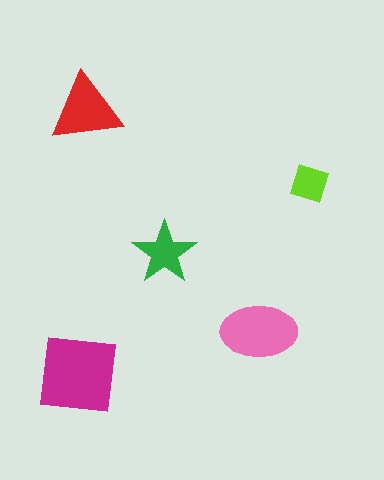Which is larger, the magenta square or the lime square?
The magenta square.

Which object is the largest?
The magenta square.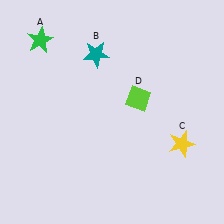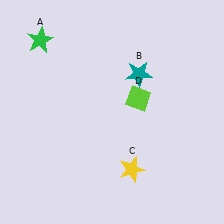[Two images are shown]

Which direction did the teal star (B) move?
The teal star (B) moved right.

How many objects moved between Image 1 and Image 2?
2 objects moved between the two images.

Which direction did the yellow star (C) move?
The yellow star (C) moved left.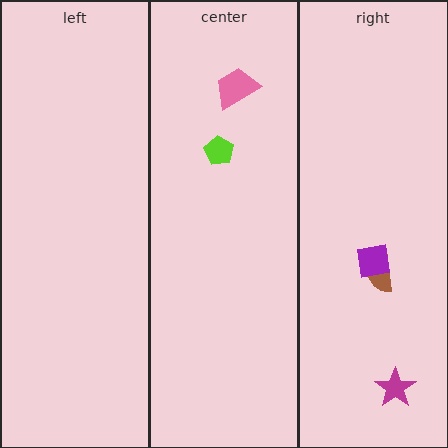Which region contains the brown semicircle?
The right region.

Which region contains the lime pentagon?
The center region.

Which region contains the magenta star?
The right region.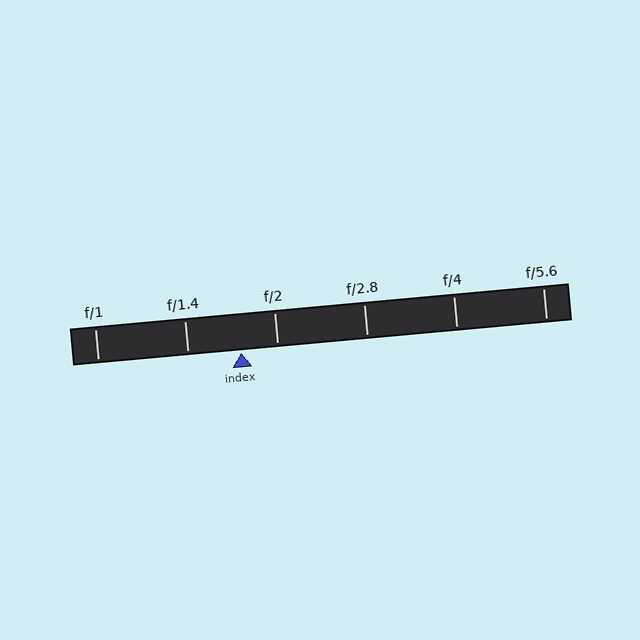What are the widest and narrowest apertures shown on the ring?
The widest aperture shown is f/1 and the narrowest is f/5.6.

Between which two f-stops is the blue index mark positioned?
The index mark is between f/1.4 and f/2.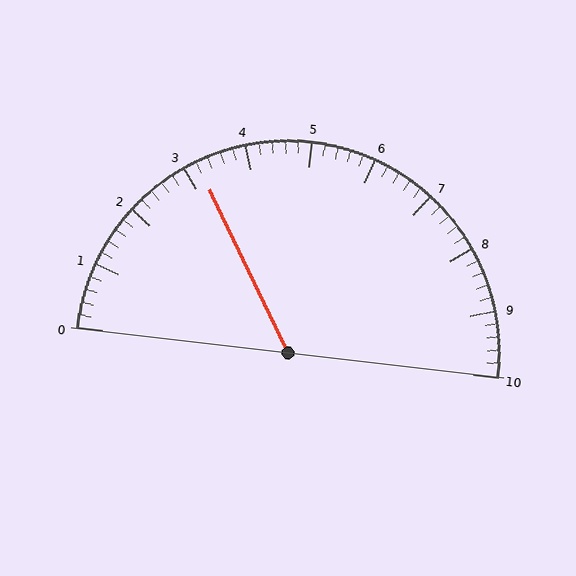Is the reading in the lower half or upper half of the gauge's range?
The reading is in the lower half of the range (0 to 10).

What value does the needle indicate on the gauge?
The needle indicates approximately 3.2.